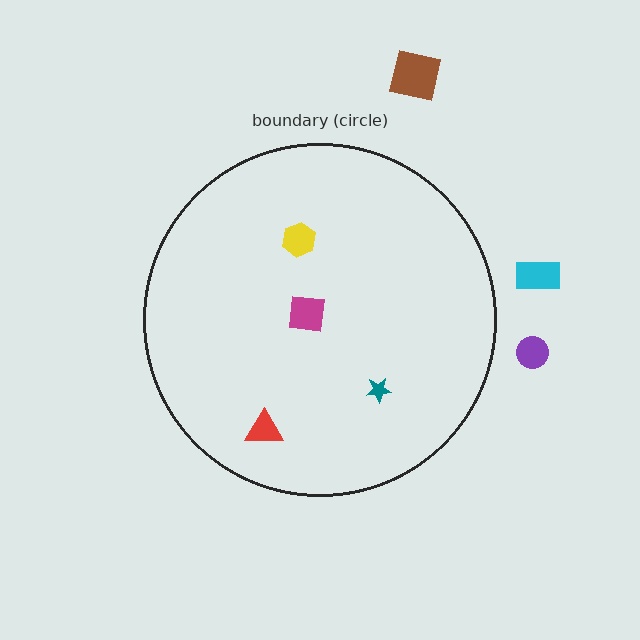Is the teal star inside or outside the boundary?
Inside.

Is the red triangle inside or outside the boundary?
Inside.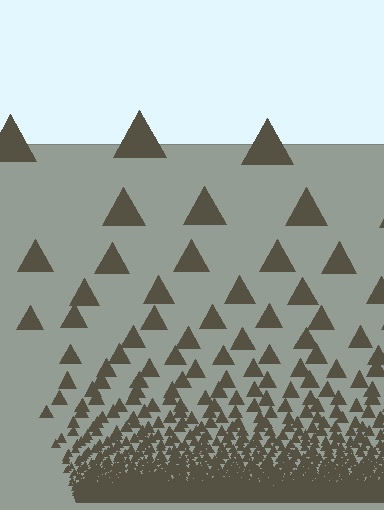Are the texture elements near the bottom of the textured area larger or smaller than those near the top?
Smaller. The gradient is inverted — elements near the bottom are smaller and denser.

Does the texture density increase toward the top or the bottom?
Density increases toward the bottom.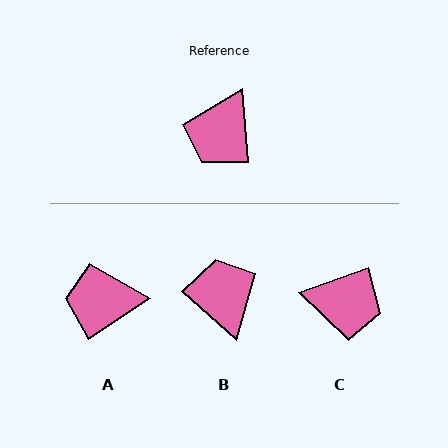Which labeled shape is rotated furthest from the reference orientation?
B, about 136 degrees away.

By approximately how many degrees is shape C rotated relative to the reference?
Approximately 105 degrees counter-clockwise.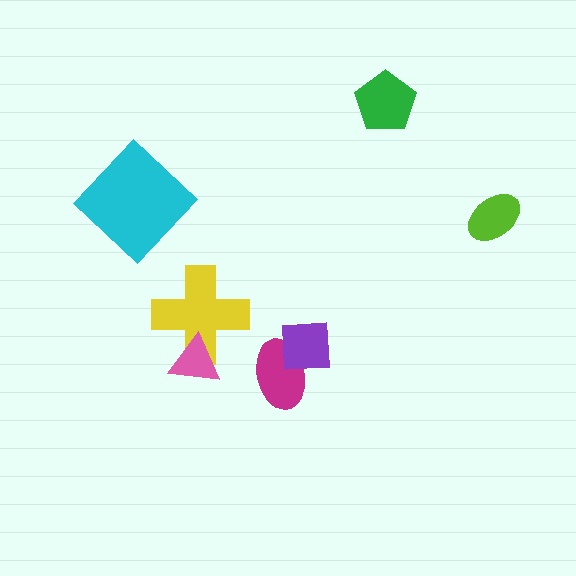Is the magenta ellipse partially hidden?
Yes, it is partially covered by another shape.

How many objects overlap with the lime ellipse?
0 objects overlap with the lime ellipse.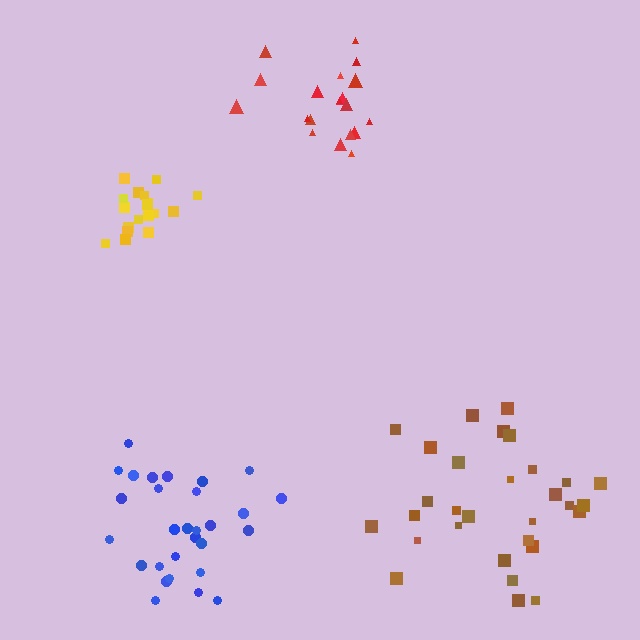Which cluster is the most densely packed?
Yellow.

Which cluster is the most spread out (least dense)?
Brown.